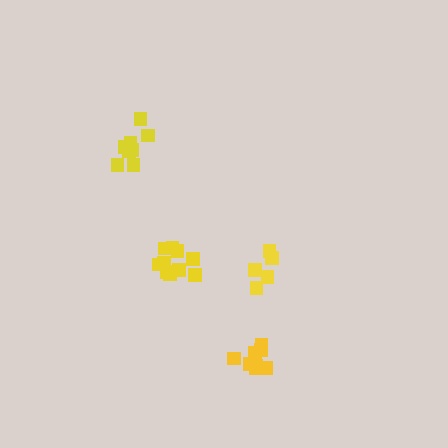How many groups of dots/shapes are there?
There are 4 groups.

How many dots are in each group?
Group 1: 8 dots, Group 2: 10 dots, Group 3: 5 dots, Group 4: 8 dots (31 total).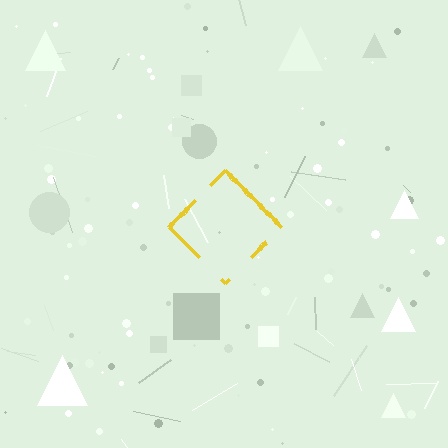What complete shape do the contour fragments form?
The contour fragments form a diamond.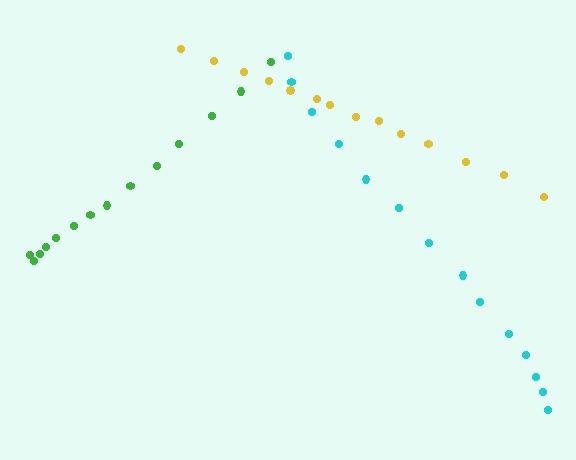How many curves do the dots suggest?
There are 3 distinct paths.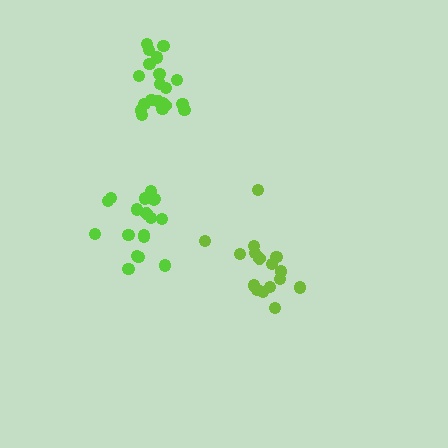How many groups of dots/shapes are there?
There are 3 groups.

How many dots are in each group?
Group 1: 20 dots, Group 2: 16 dots, Group 3: 18 dots (54 total).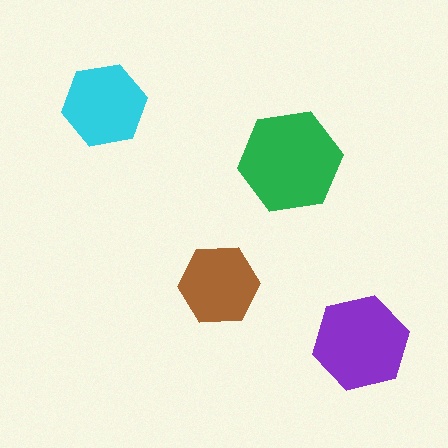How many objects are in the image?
There are 4 objects in the image.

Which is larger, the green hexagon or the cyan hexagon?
The green one.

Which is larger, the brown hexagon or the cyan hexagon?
The cyan one.